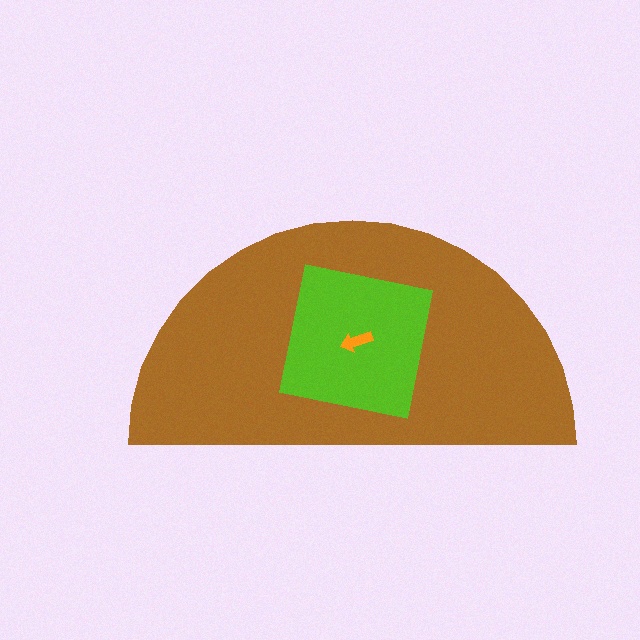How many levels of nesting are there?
3.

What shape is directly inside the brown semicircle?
The lime square.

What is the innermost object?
The orange arrow.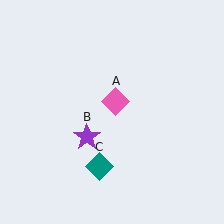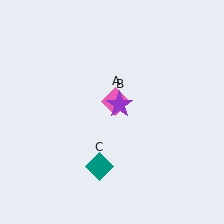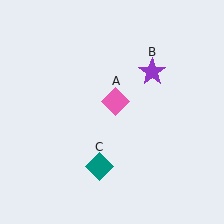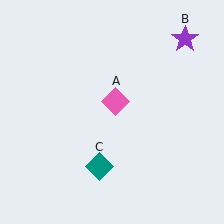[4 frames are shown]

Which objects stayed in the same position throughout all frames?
Pink diamond (object A) and teal diamond (object C) remained stationary.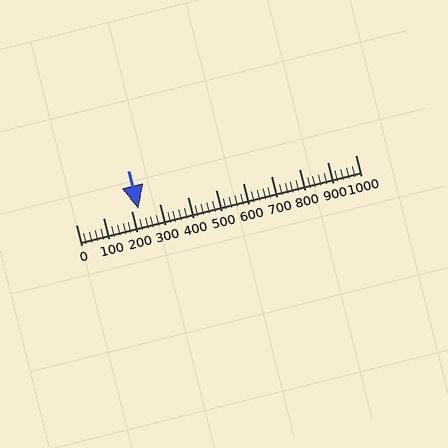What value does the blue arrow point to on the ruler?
The blue arrow points to approximately 225.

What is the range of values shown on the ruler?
The ruler shows values from 0 to 1000.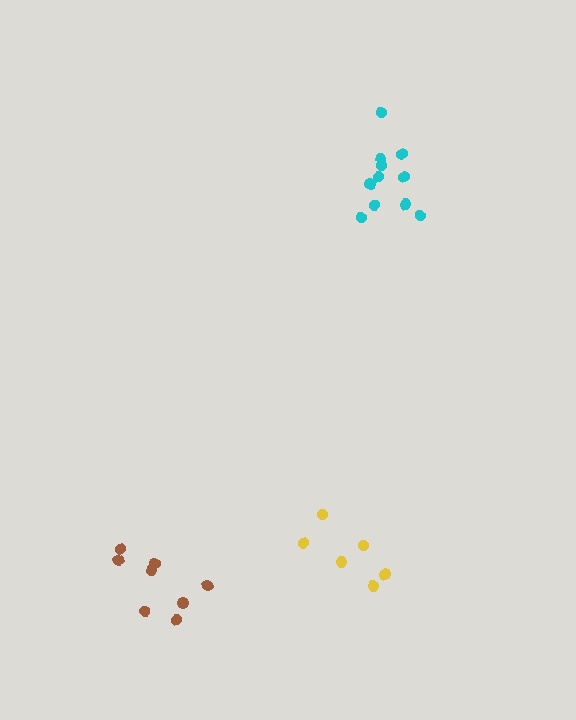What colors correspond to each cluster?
The clusters are colored: brown, yellow, cyan.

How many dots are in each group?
Group 1: 8 dots, Group 2: 6 dots, Group 3: 11 dots (25 total).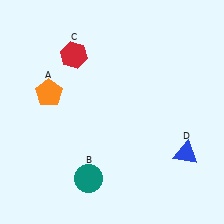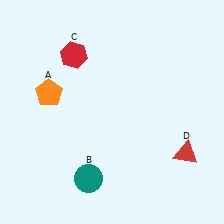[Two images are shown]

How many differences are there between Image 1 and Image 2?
There is 1 difference between the two images.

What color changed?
The triangle (D) changed from blue in Image 1 to red in Image 2.